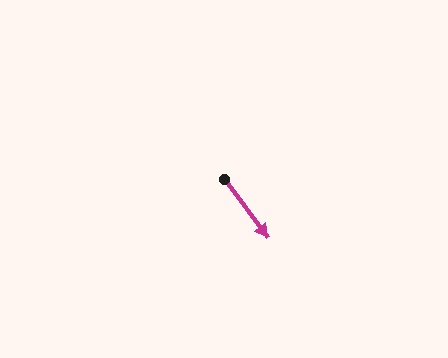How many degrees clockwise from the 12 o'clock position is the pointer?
Approximately 143 degrees.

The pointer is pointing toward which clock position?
Roughly 5 o'clock.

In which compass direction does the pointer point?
Southeast.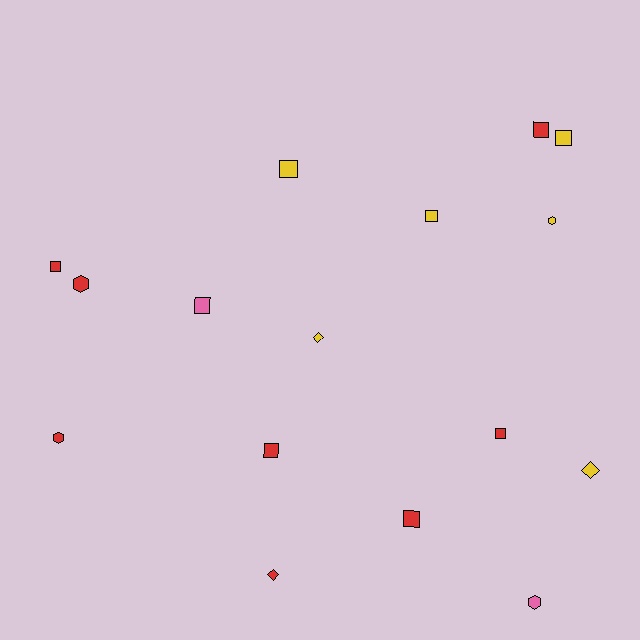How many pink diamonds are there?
There are no pink diamonds.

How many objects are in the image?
There are 16 objects.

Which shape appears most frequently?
Square, with 9 objects.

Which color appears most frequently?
Red, with 8 objects.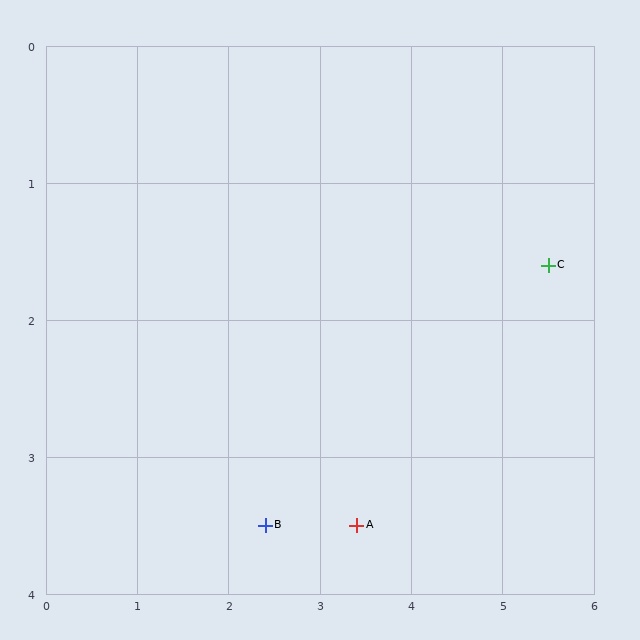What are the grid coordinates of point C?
Point C is at approximately (5.5, 1.6).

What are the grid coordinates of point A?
Point A is at approximately (3.4, 3.5).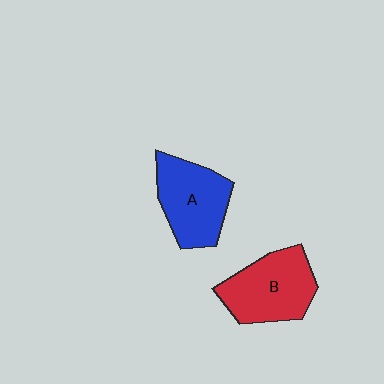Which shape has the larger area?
Shape B (red).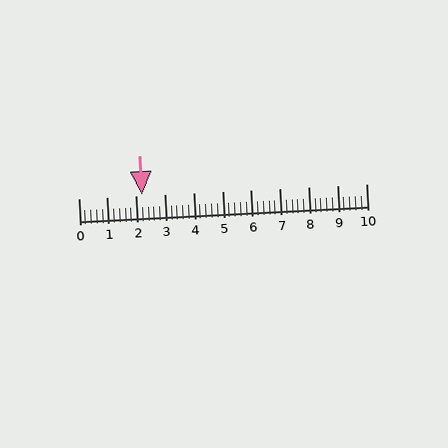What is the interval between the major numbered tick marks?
The major tick marks are spaced 1 units apart.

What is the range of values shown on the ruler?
The ruler shows values from 0 to 10.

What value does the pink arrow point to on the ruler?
The pink arrow points to approximately 2.2.